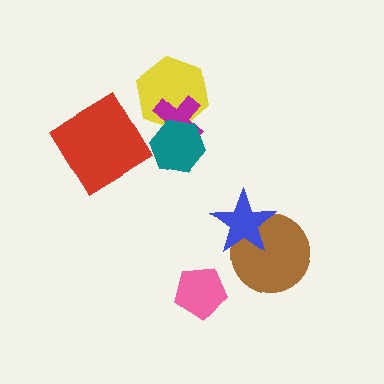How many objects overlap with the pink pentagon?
0 objects overlap with the pink pentagon.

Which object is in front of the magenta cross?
The teal hexagon is in front of the magenta cross.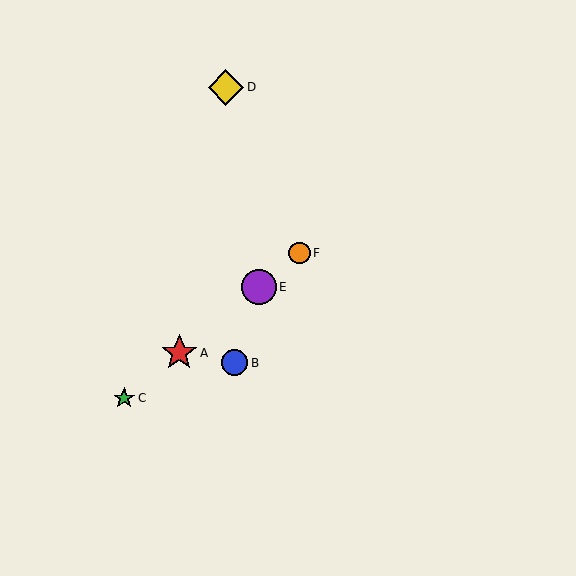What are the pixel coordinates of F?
Object F is at (300, 253).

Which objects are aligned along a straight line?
Objects A, C, E, F are aligned along a straight line.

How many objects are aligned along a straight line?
4 objects (A, C, E, F) are aligned along a straight line.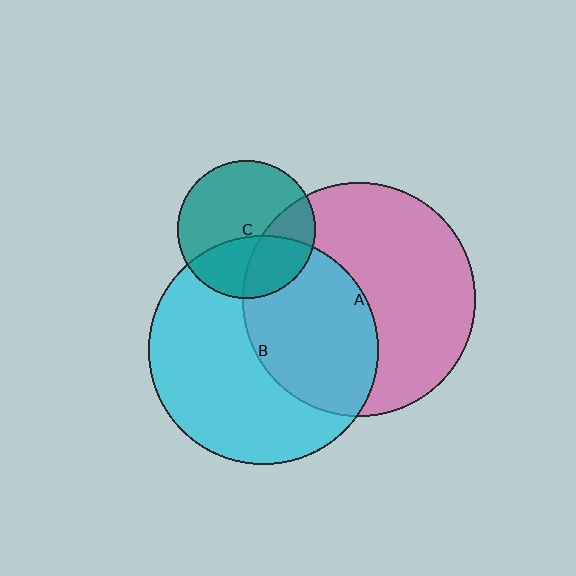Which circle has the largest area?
Circle A (pink).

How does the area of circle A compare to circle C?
Approximately 2.9 times.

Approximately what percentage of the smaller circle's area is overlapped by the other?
Approximately 45%.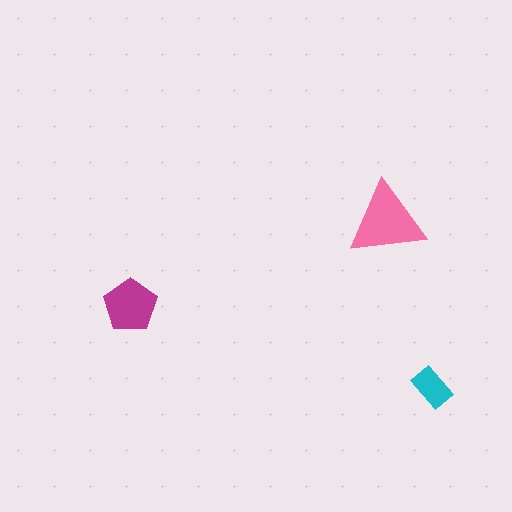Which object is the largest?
The pink triangle.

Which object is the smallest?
The cyan rectangle.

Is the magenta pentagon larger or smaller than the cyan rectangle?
Larger.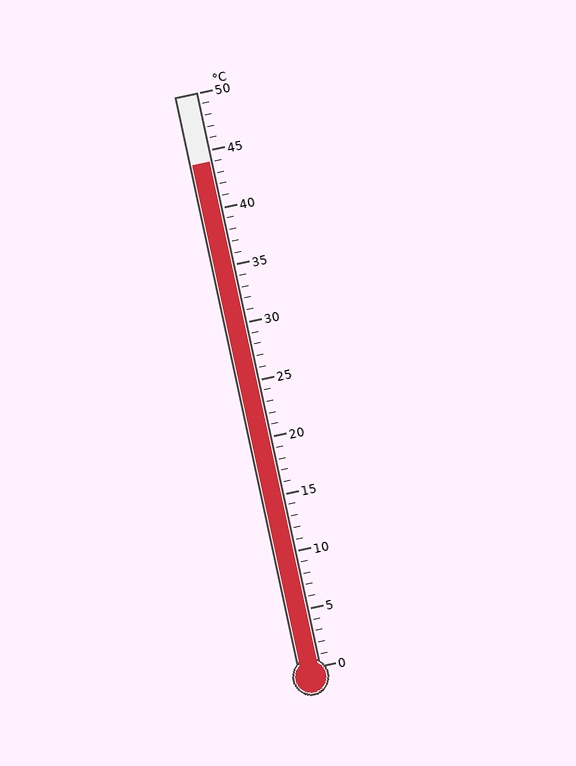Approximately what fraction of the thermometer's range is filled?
The thermometer is filled to approximately 90% of its range.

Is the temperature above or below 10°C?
The temperature is above 10°C.